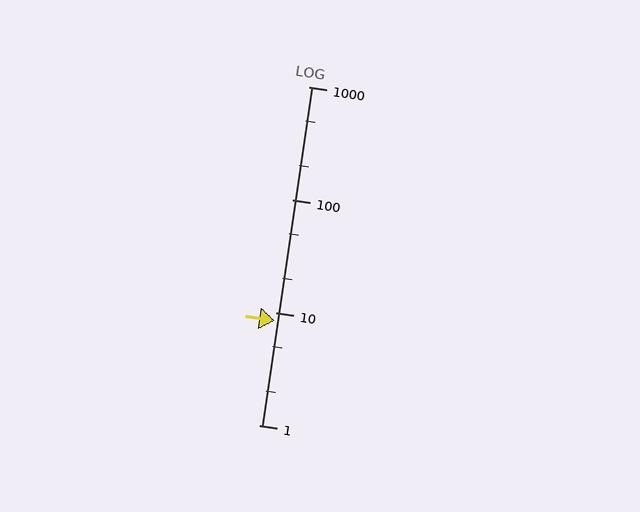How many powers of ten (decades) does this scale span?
The scale spans 3 decades, from 1 to 1000.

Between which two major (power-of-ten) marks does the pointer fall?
The pointer is between 1 and 10.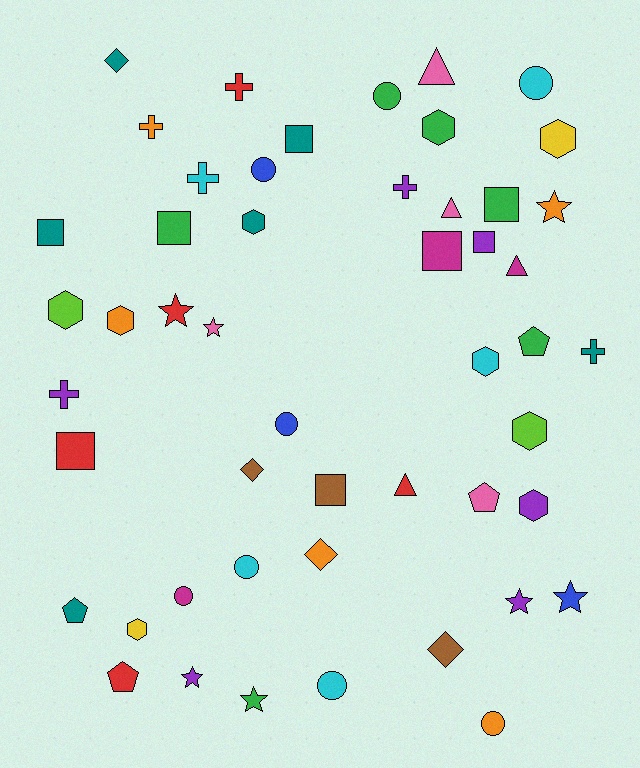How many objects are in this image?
There are 50 objects.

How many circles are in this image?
There are 8 circles.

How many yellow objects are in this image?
There are 2 yellow objects.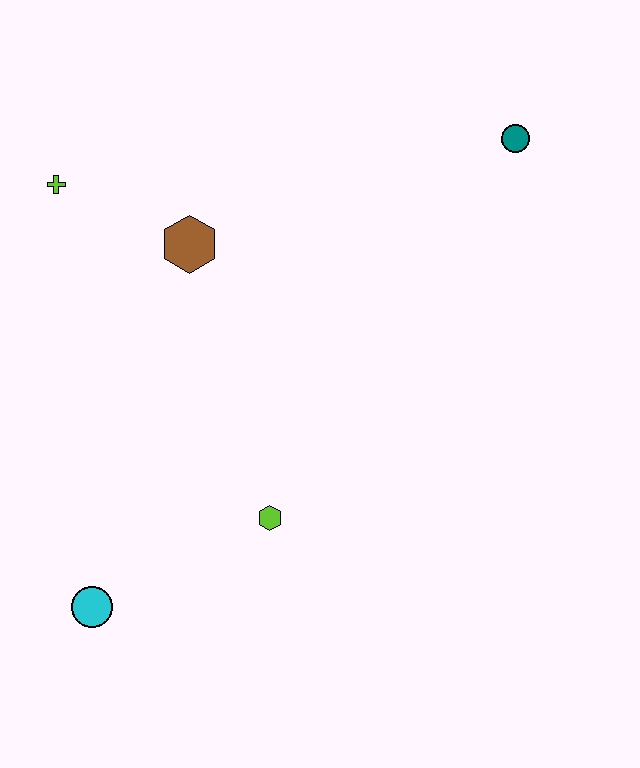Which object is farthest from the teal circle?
The cyan circle is farthest from the teal circle.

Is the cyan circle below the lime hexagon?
Yes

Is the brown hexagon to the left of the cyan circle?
No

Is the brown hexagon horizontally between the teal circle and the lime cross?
Yes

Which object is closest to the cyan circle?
The lime hexagon is closest to the cyan circle.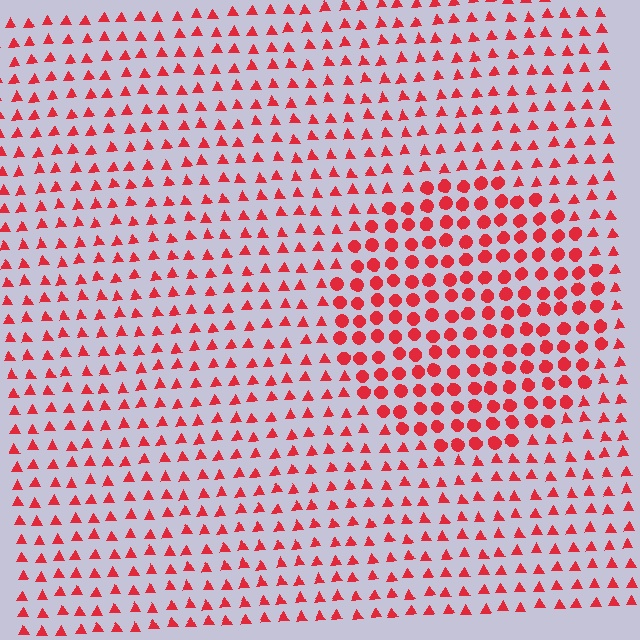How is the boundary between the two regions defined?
The boundary is defined by a change in element shape: circles inside vs. triangles outside. All elements share the same color and spacing.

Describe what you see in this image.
The image is filled with small red elements arranged in a uniform grid. A circle-shaped region contains circles, while the surrounding area contains triangles. The boundary is defined purely by the change in element shape.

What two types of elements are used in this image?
The image uses circles inside the circle region and triangles outside it.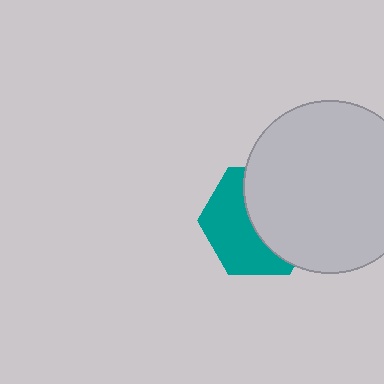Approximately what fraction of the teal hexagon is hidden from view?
Roughly 51% of the teal hexagon is hidden behind the light gray circle.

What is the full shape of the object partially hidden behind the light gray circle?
The partially hidden object is a teal hexagon.